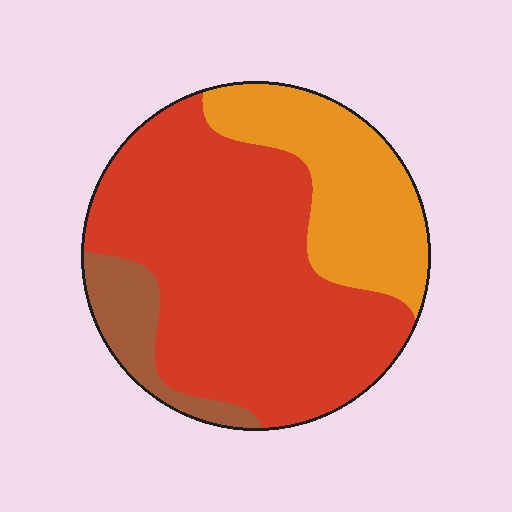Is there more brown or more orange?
Orange.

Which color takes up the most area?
Red, at roughly 65%.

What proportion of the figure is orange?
Orange takes up between a sixth and a third of the figure.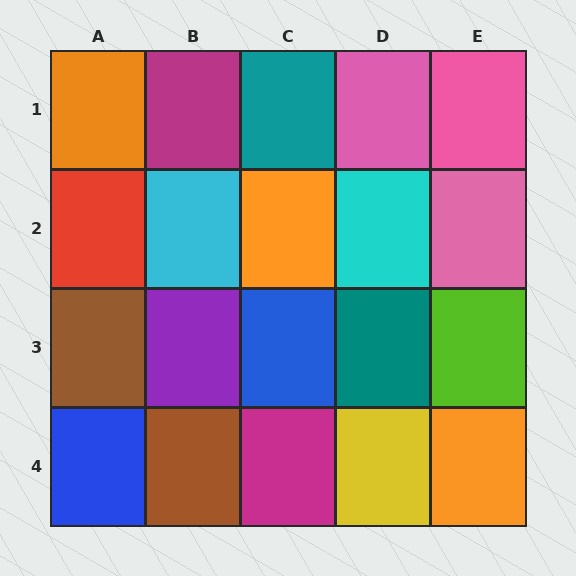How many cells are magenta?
2 cells are magenta.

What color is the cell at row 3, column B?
Purple.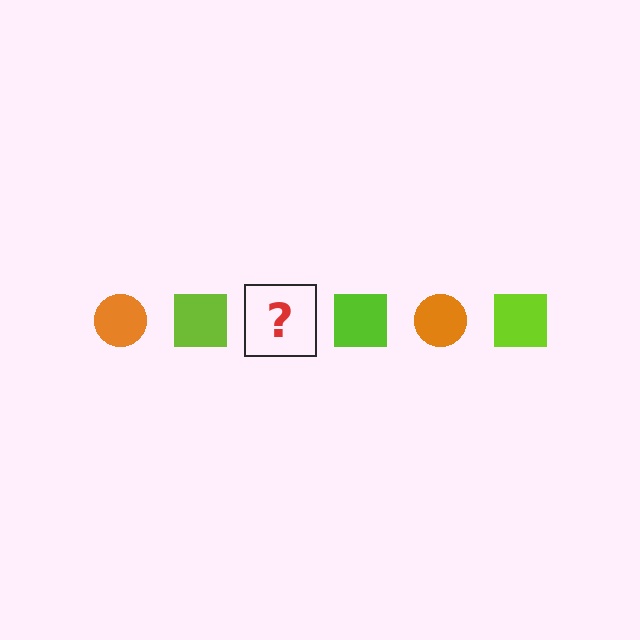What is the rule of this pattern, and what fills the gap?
The rule is that the pattern alternates between orange circle and lime square. The gap should be filled with an orange circle.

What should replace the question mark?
The question mark should be replaced with an orange circle.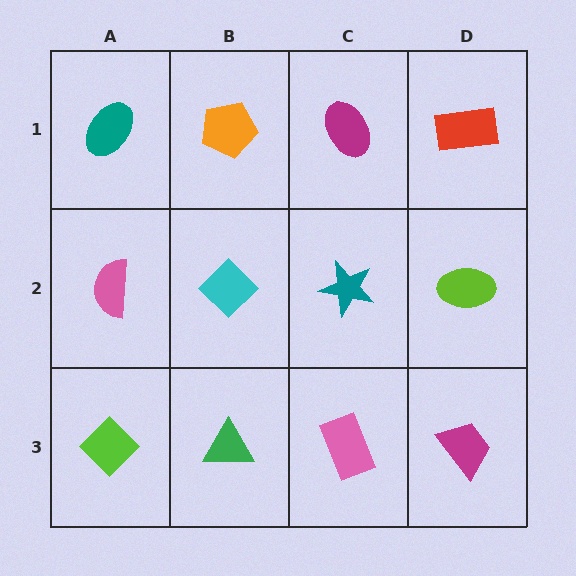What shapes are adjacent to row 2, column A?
A teal ellipse (row 1, column A), a lime diamond (row 3, column A), a cyan diamond (row 2, column B).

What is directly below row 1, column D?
A lime ellipse.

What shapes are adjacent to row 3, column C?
A teal star (row 2, column C), a green triangle (row 3, column B), a magenta trapezoid (row 3, column D).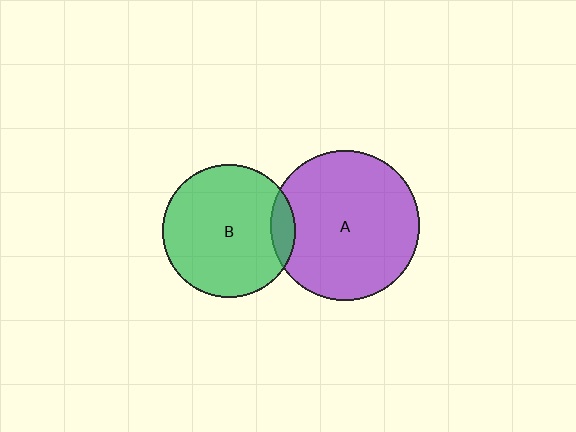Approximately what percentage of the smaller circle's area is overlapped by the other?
Approximately 10%.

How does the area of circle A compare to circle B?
Approximately 1.3 times.